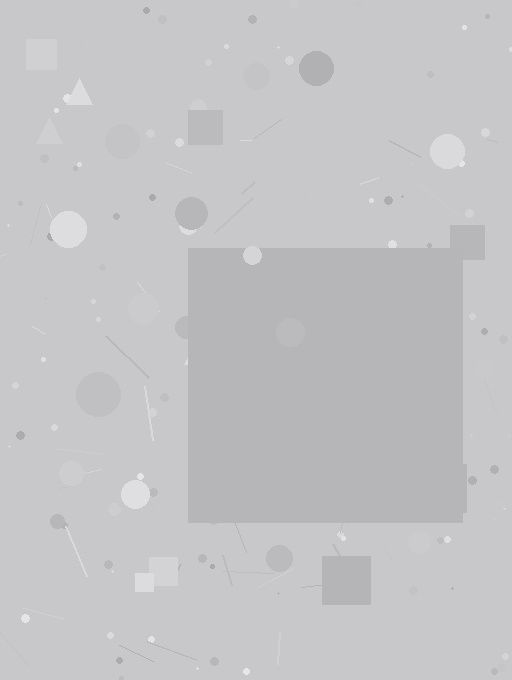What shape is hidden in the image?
A square is hidden in the image.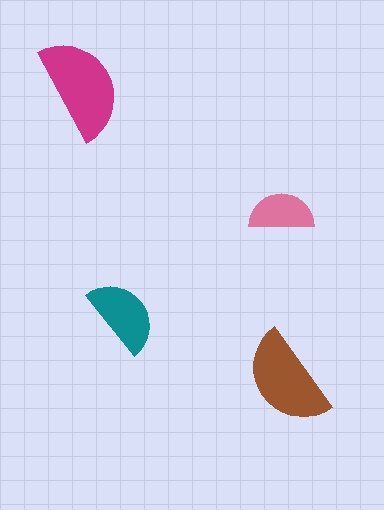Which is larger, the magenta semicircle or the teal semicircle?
The magenta one.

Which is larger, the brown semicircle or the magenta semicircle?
The magenta one.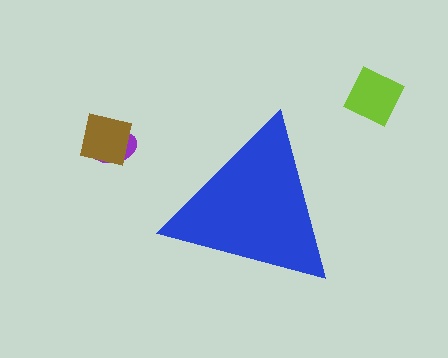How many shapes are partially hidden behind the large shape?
0 shapes are partially hidden.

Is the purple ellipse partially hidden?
No, the purple ellipse is fully visible.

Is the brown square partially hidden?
No, the brown square is fully visible.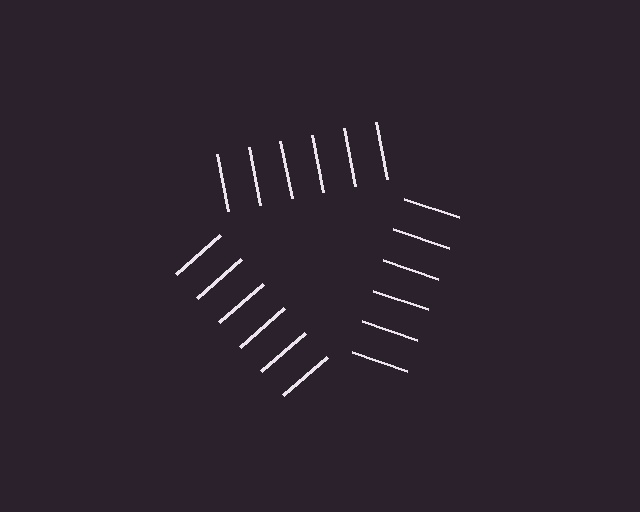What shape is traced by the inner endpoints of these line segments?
An illusory triangle — the line segments terminate on its edges but no continuous stroke is drawn.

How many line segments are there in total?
18 — 6 along each of the 3 edges.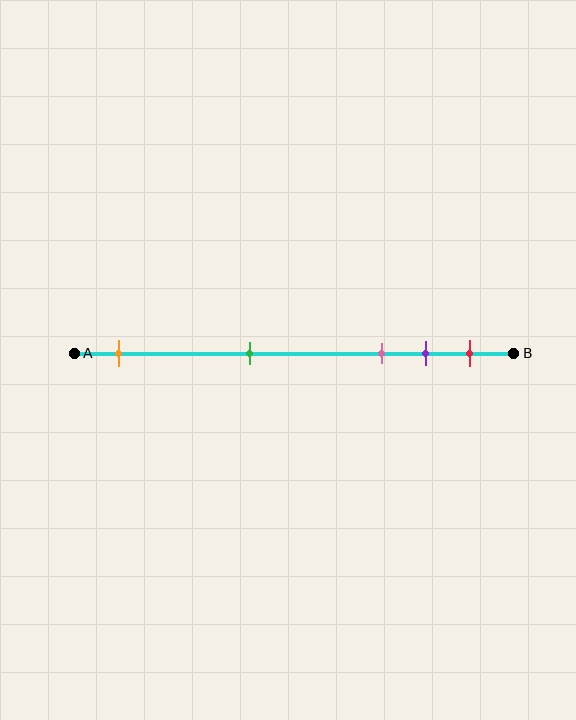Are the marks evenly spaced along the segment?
No, the marks are not evenly spaced.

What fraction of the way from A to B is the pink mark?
The pink mark is approximately 70% (0.7) of the way from A to B.